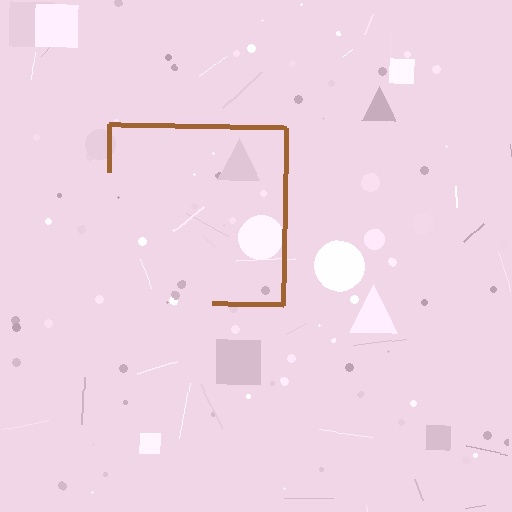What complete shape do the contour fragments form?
The contour fragments form a square.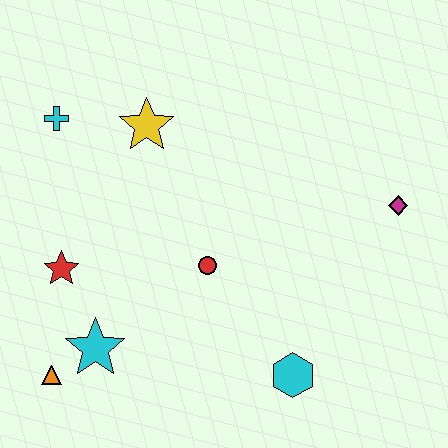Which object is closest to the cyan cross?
The yellow star is closest to the cyan cross.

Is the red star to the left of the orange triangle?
No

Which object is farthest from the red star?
The magenta diamond is farthest from the red star.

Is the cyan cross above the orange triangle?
Yes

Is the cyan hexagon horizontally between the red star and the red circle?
No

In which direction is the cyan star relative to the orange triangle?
The cyan star is to the right of the orange triangle.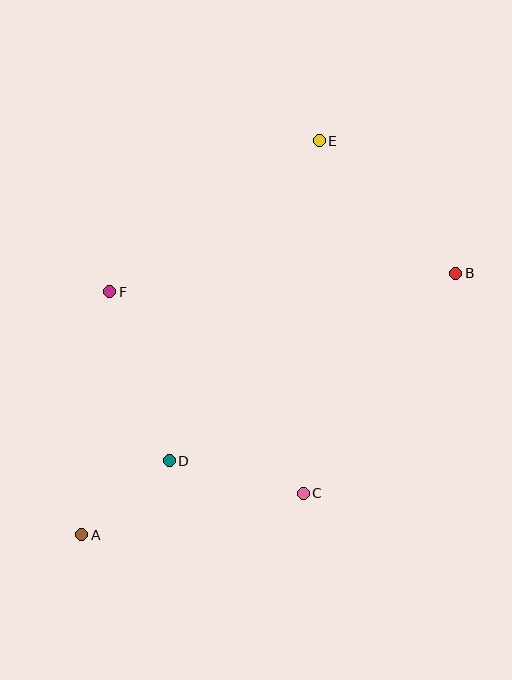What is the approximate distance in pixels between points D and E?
The distance between D and E is approximately 353 pixels.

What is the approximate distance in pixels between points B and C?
The distance between B and C is approximately 268 pixels.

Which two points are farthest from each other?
Points A and E are farthest from each other.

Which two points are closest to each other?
Points A and D are closest to each other.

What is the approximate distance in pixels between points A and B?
The distance between A and B is approximately 456 pixels.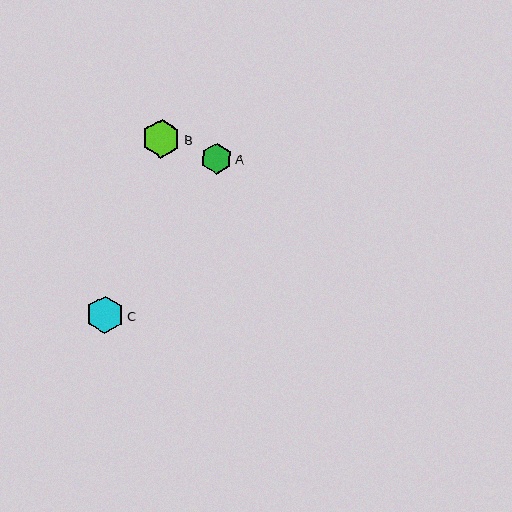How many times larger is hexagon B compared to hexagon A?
Hexagon B is approximately 1.2 times the size of hexagon A.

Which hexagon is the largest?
Hexagon B is the largest with a size of approximately 39 pixels.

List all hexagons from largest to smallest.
From largest to smallest: B, C, A.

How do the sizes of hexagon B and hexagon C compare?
Hexagon B and hexagon C are approximately the same size.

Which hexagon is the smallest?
Hexagon A is the smallest with a size of approximately 31 pixels.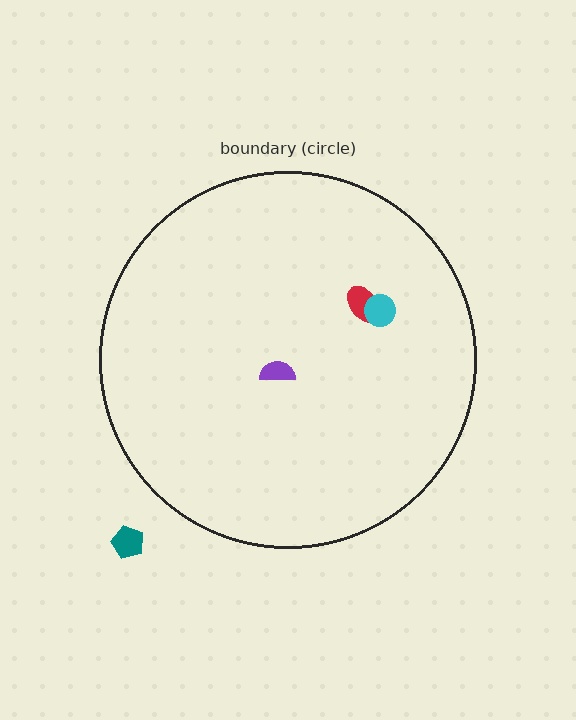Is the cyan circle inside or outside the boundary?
Inside.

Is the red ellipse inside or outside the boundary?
Inside.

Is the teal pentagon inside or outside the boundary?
Outside.